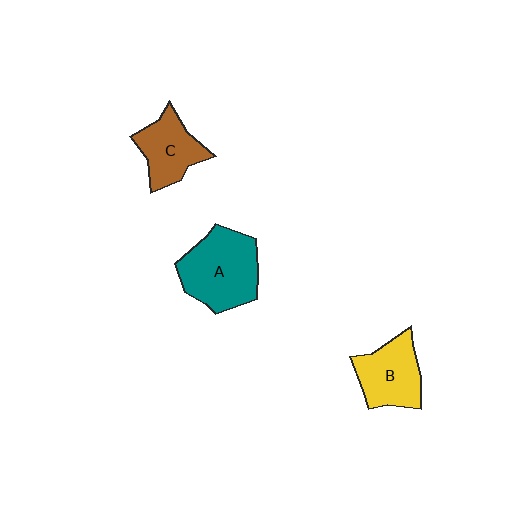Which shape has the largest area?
Shape A (teal).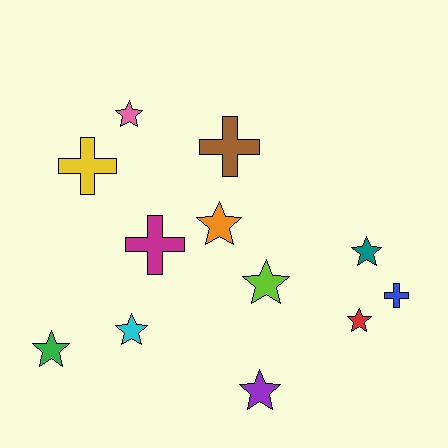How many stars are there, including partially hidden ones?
There are 8 stars.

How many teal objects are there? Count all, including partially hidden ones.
There is 1 teal object.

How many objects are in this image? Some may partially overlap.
There are 12 objects.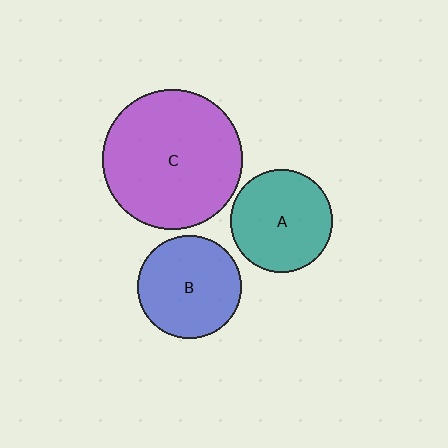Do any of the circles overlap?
No, none of the circles overlap.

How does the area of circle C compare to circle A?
Approximately 1.9 times.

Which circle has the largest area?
Circle C (purple).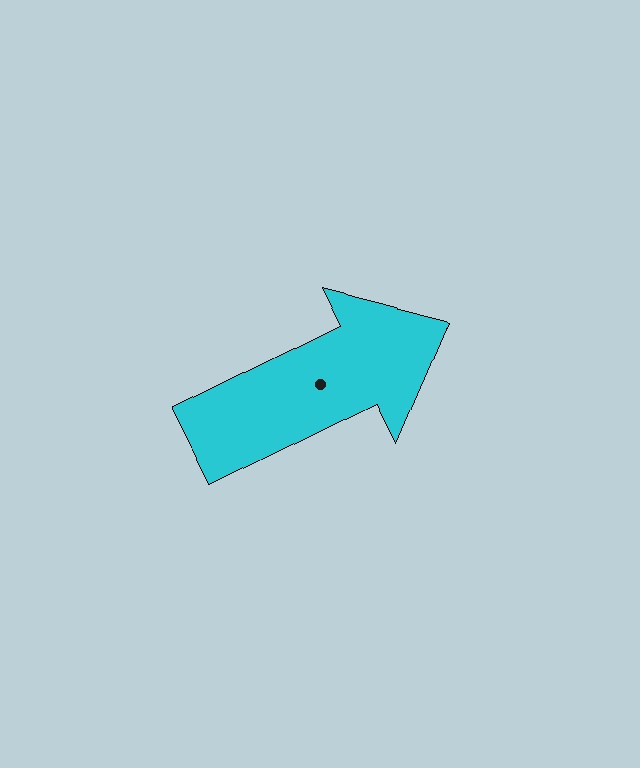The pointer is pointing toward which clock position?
Roughly 2 o'clock.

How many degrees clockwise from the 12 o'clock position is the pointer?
Approximately 64 degrees.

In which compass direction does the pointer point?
Northeast.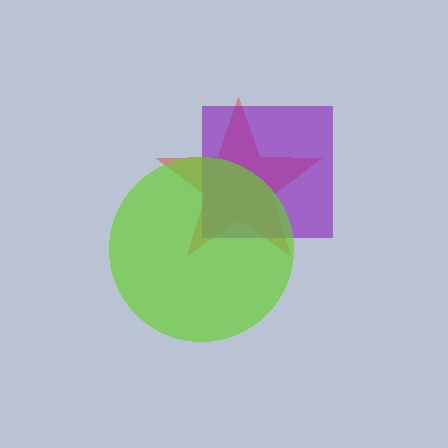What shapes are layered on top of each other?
The layered shapes are: a red star, a purple square, a lime circle.